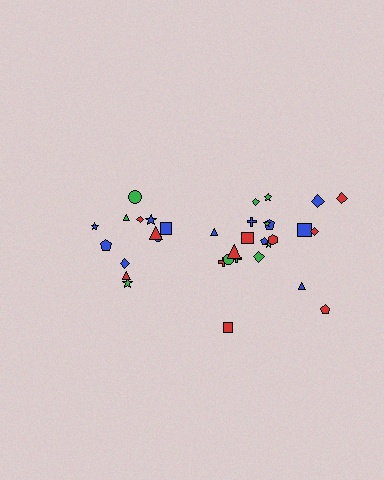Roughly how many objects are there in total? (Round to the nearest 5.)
Roughly 35 objects in total.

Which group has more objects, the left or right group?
The right group.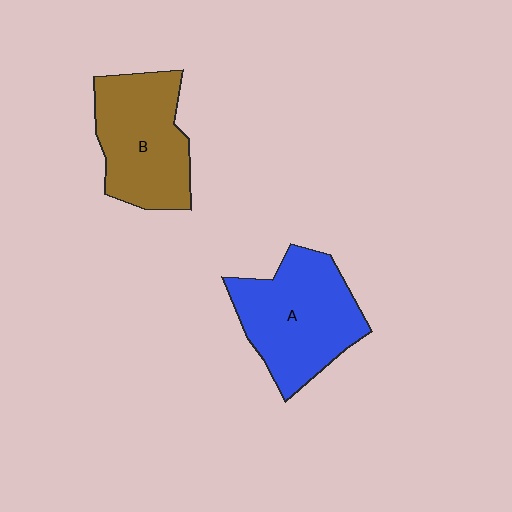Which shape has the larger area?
Shape A (blue).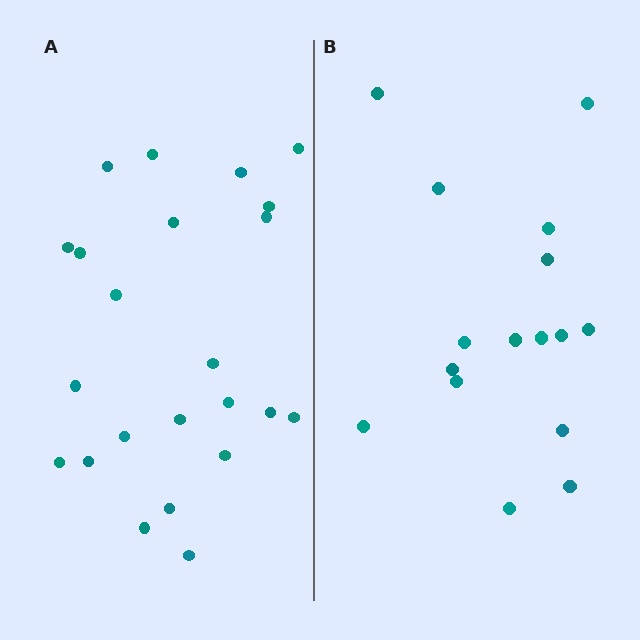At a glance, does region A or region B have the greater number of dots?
Region A (the left region) has more dots.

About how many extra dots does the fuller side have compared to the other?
Region A has roughly 8 or so more dots than region B.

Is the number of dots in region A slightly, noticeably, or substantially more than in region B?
Region A has noticeably more, but not dramatically so. The ratio is roughly 1.4 to 1.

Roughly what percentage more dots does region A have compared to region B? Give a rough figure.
About 45% more.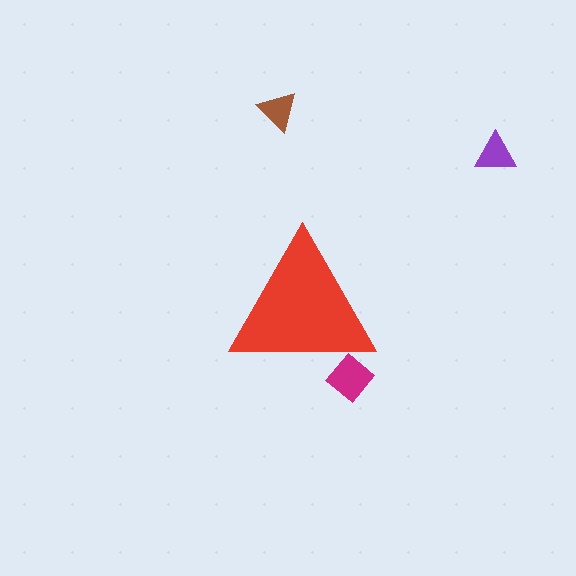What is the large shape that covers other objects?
A red triangle.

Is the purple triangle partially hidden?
No, the purple triangle is fully visible.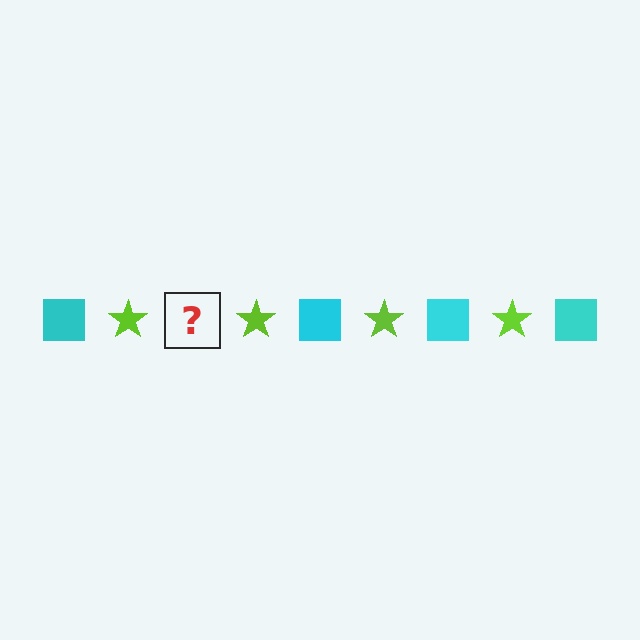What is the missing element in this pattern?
The missing element is a cyan square.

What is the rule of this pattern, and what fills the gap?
The rule is that the pattern alternates between cyan square and lime star. The gap should be filled with a cyan square.